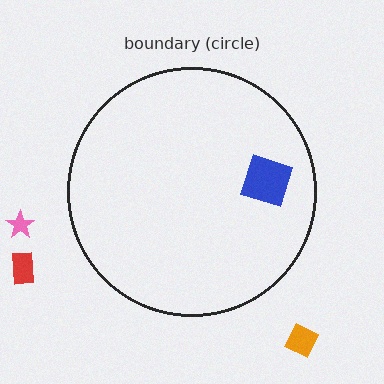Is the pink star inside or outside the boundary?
Outside.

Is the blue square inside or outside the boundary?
Inside.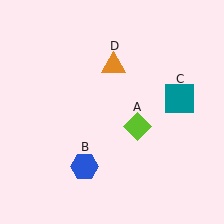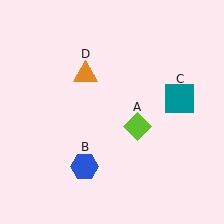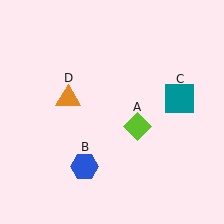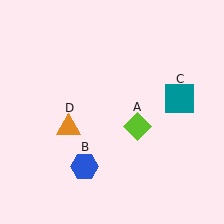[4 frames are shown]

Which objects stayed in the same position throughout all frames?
Lime diamond (object A) and blue hexagon (object B) and teal square (object C) remained stationary.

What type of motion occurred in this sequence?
The orange triangle (object D) rotated counterclockwise around the center of the scene.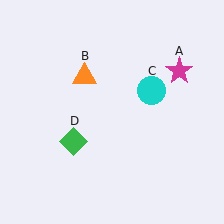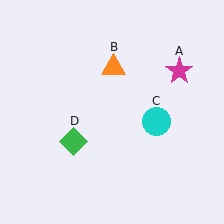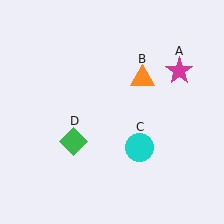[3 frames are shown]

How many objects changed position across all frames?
2 objects changed position: orange triangle (object B), cyan circle (object C).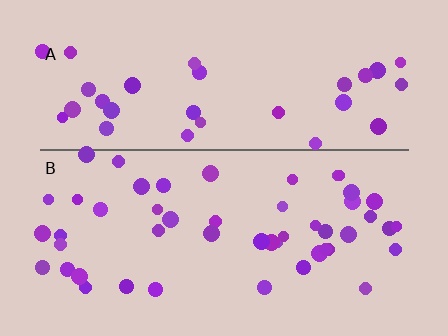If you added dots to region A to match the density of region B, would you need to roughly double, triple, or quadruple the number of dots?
Approximately double.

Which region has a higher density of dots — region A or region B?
B (the bottom).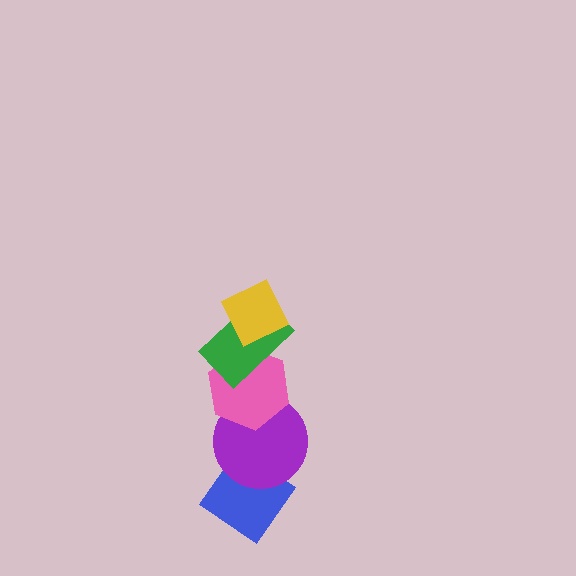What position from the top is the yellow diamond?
The yellow diamond is 1st from the top.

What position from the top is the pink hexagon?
The pink hexagon is 3rd from the top.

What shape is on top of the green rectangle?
The yellow diamond is on top of the green rectangle.